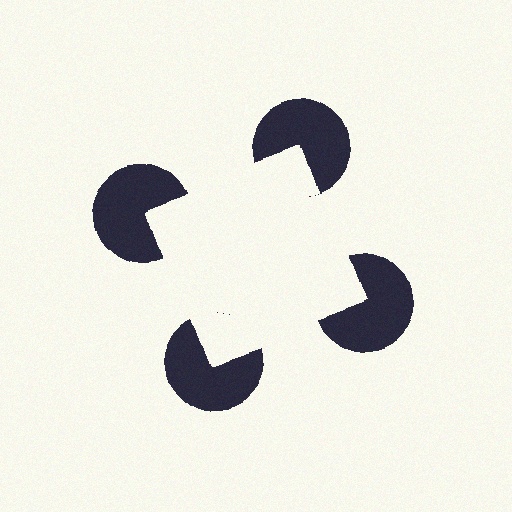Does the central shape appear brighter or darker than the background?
It typically appears slightly brighter than the background, even though no actual brightness change is drawn.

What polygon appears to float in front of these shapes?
An illusory square — its edges are inferred from the aligned wedge cuts in the pac-man discs, not physically drawn.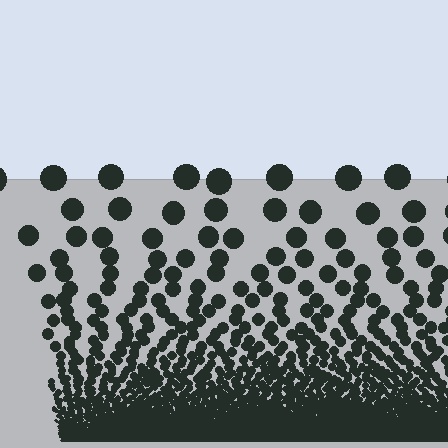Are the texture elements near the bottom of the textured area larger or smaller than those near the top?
Smaller. The gradient is inverted — elements near the bottom are smaller and denser.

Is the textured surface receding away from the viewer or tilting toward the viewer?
The surface appears to tilt toward the viewer. Texture elements get larger and sparser toward the top.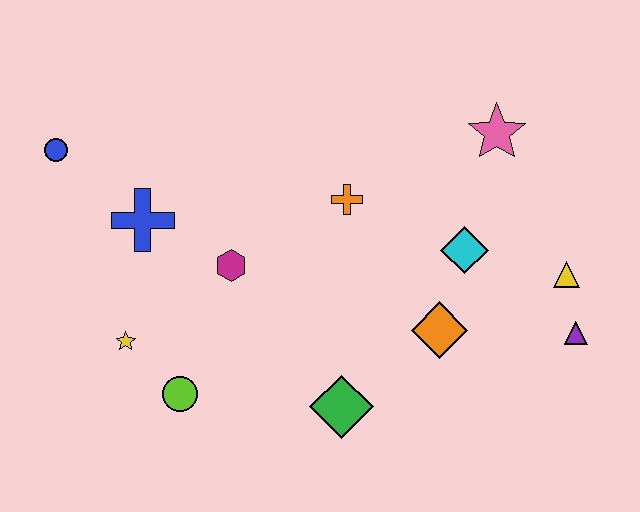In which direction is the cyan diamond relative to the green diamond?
The cyan diamond is above the green diamond.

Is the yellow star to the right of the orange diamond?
No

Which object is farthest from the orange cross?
The blue circle is farthest from the orange cross.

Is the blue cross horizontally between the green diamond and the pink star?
No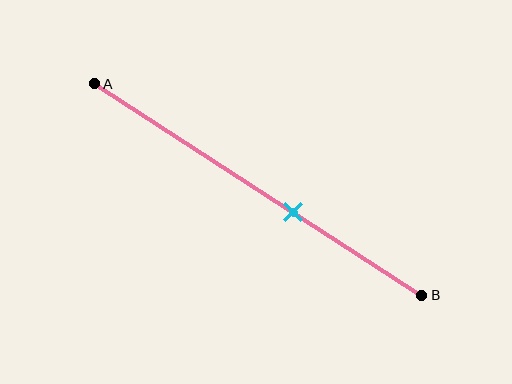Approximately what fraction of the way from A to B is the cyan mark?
The cyan mark is approximately 60% of the way from A to B.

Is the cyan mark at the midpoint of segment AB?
No, the mark is at about 60% from A, not at the 50% midpoint.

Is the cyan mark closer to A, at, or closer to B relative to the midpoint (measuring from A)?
The cyan mark is closer to point B than the midpoint of segment AB.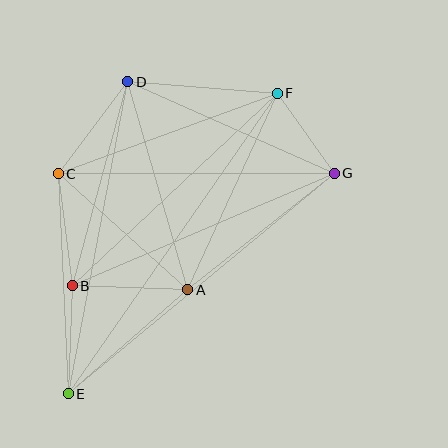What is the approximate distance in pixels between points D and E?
The distance between D and E is approximately 318 pixels.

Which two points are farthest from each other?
Points E and F are farthest from each other.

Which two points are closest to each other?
Points F and G are closest to each other.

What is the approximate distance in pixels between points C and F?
The distance between C and F is approximately 233 pixels.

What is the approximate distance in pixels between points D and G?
The distance between D and G is approximately 226 pixels.